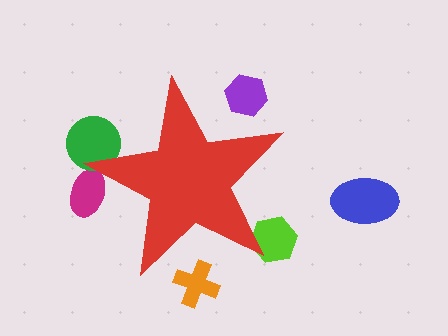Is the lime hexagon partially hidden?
Yes, the lime hexagon is partially hidden behind the red star.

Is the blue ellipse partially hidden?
No, the blue ellipse is fully visible.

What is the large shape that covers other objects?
A red star.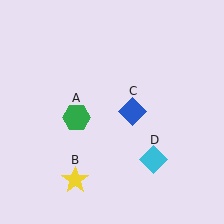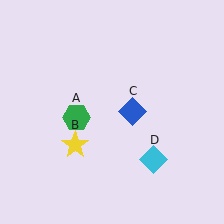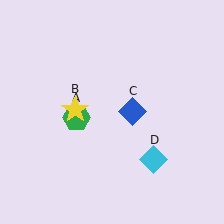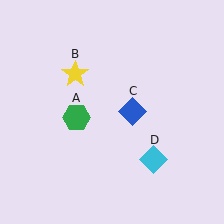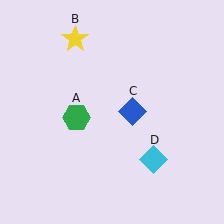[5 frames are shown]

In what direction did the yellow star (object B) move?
The yellow star (object B) moved up.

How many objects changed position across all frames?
1 object changed position: yellow star (object B).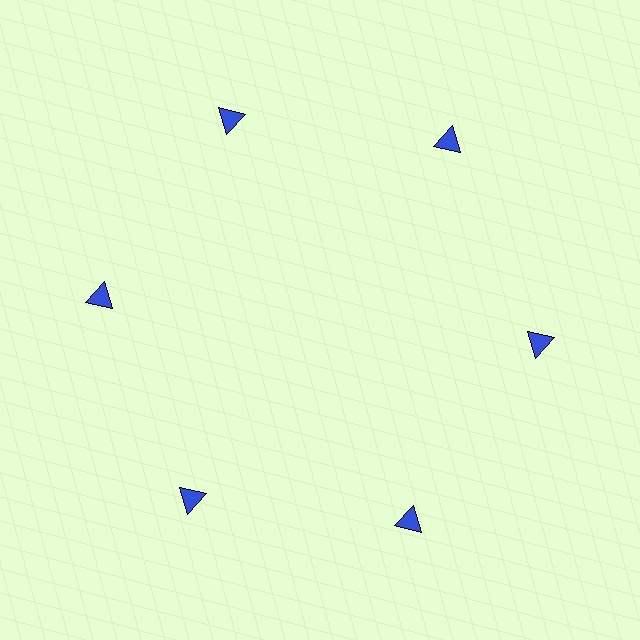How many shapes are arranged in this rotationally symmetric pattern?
There are 6 shapes, arranged in 6 groups of 1.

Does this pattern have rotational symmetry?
Yes, this pattern has 6-fold rotational symmetry. It looks the same after rotating 60 degrees around the center.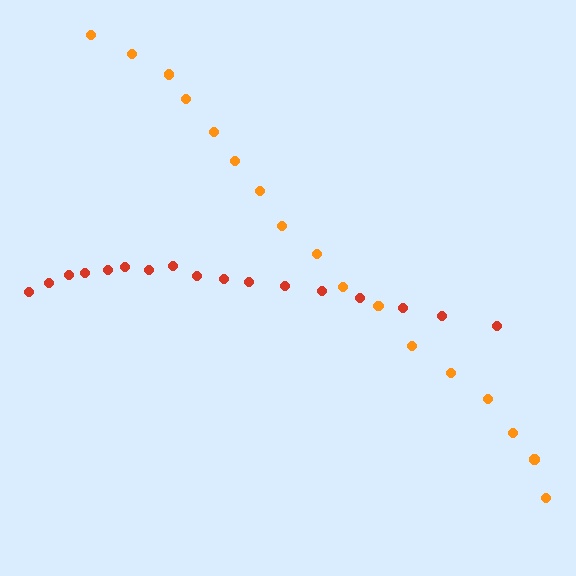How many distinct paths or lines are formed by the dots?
There are 2 distinct paths.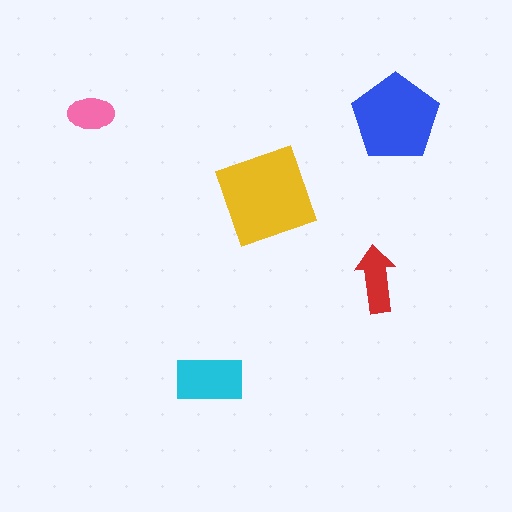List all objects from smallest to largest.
The pink ellipse, the red arrow, the cyan rectangle, the blue pentagon, the yellow diamond.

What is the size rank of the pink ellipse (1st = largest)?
5th.